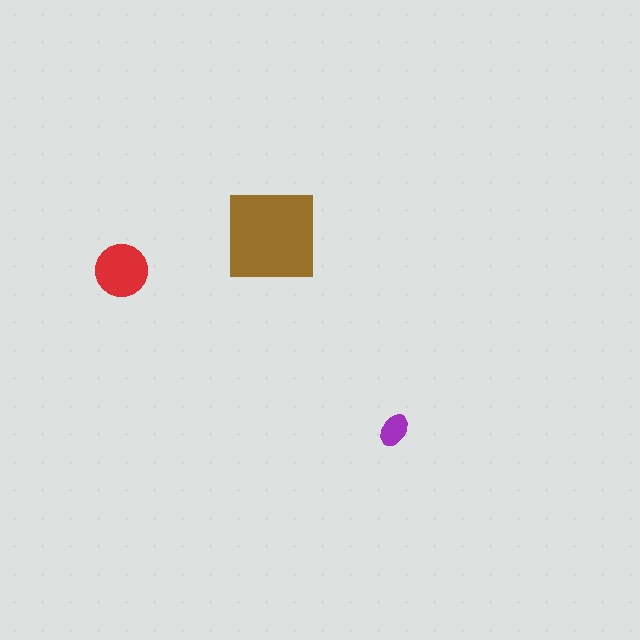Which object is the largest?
The brown square.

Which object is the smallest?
The purple ellipse.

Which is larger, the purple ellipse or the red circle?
The red circle.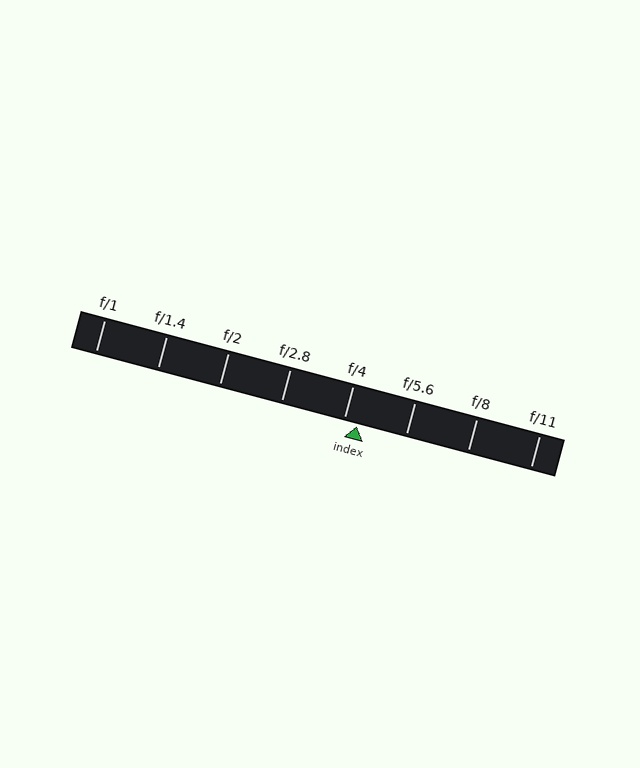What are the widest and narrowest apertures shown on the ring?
The widest aperture shown is f/1 and the narrowest is f/11.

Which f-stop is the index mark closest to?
The index mark is closest to f/4.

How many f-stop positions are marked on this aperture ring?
There are 8 f-stop positions marked.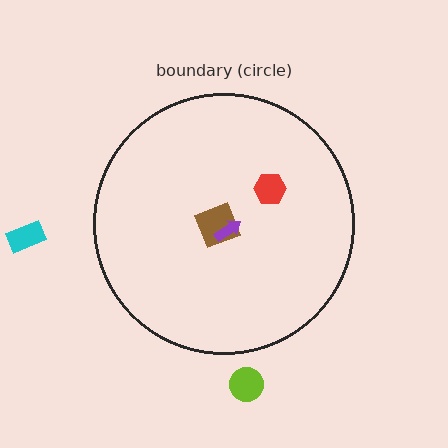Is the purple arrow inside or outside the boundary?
Inside.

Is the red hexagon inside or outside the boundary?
Inside.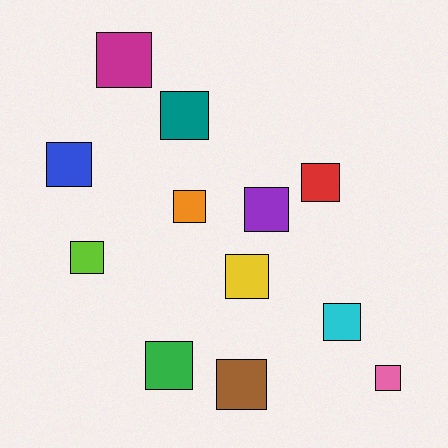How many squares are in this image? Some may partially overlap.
There are 12 squares.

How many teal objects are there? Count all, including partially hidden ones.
There is 1 teal object.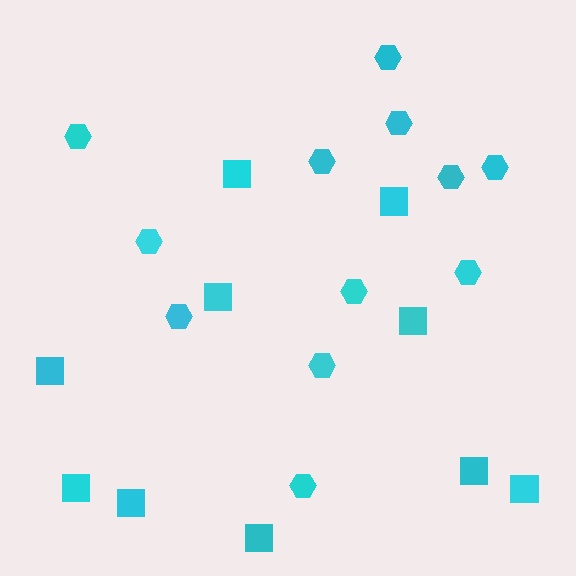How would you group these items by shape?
There are 2 groups: one group of hexagons (12) and one group of squares (10).